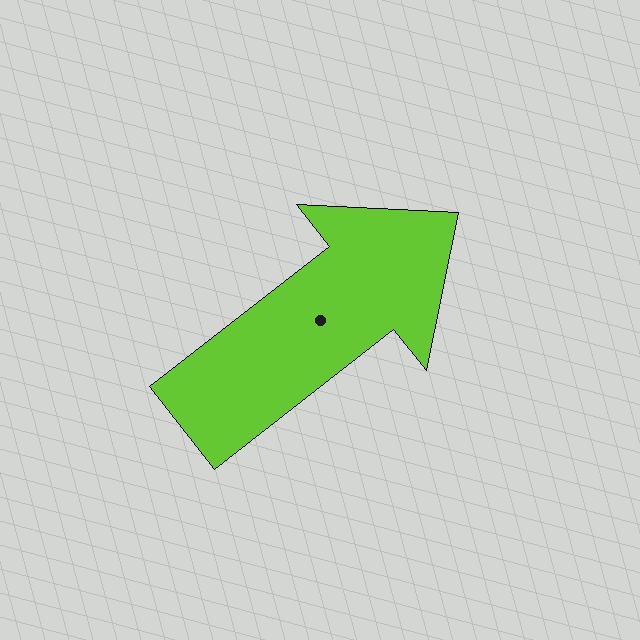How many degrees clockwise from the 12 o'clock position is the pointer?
Approximately 52 degrees.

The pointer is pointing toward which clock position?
Roughly 2 o'clock.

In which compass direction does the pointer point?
Northeast.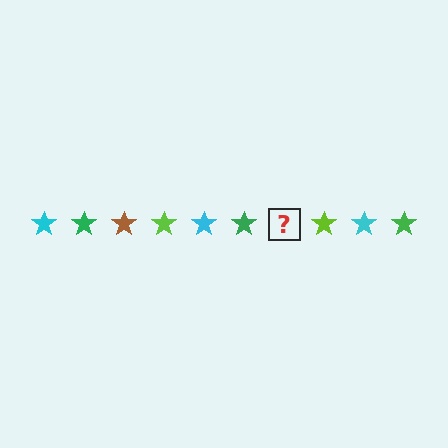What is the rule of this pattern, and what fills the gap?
The rule is that the pattern cycles through cyan, green, brown, lime stars. The gap should be filled with a brown star.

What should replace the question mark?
The question mark should be replaced with a brown star.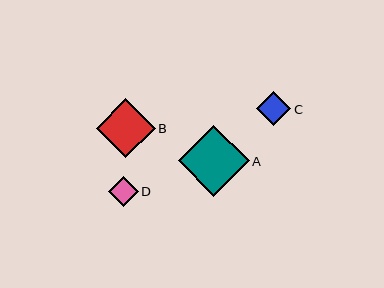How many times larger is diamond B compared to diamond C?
Diamond B is approximately 1.7 times the size of diamond C.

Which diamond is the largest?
Diamond A is the largest with a size of approximately 71 pixels.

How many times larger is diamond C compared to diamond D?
Diamond C is approximately 1.2 times the size of diamond D.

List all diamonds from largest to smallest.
From largest to smallest: A, B, C, D.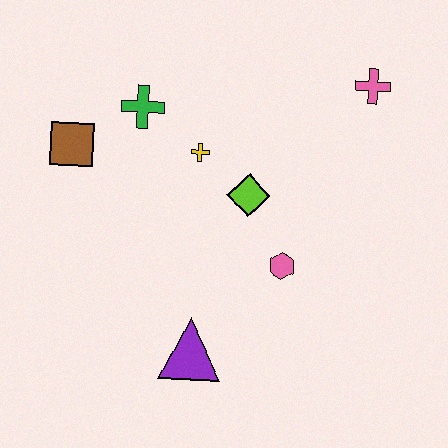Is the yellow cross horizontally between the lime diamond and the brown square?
Yes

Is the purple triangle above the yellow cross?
No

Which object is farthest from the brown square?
The pink cross is farthest from the brown square.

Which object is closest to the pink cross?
The lime diamond is closest to the pink cross.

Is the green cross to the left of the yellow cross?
Yes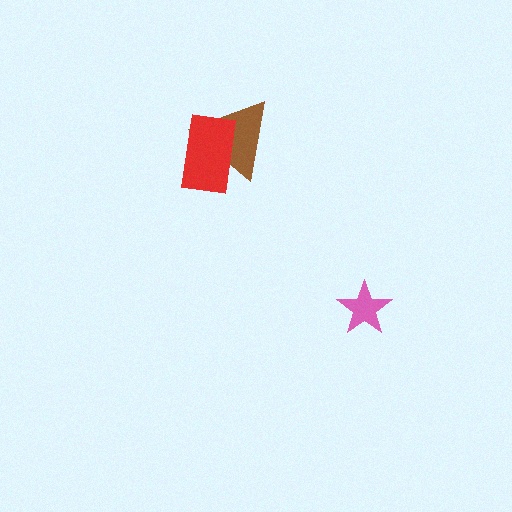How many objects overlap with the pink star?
0 objects overlap with the pink star.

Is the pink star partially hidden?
No, no other shape covers it.